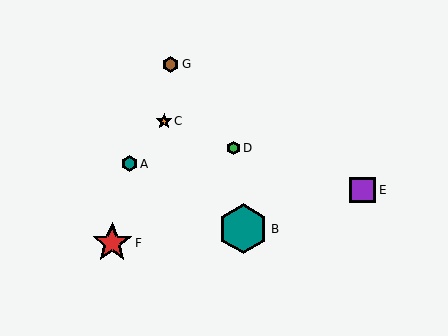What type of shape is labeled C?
Shape C is an orange star.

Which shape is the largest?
The teal hexagon (labeled B) is the largest.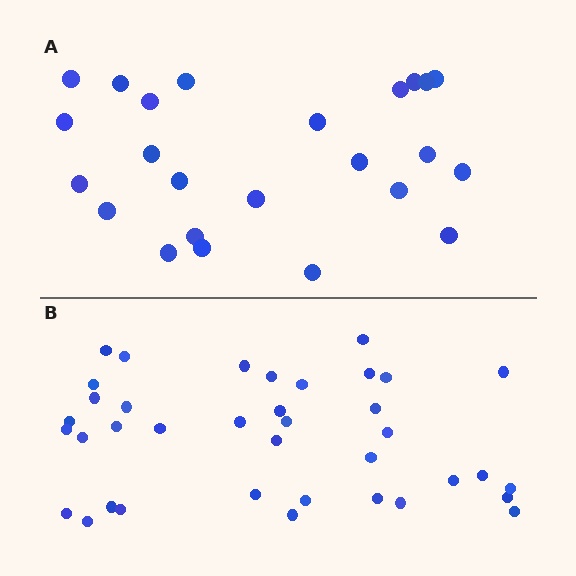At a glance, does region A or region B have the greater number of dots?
Region B (the bottom region) has more dots.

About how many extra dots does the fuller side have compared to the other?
Region B has approximately 15 more dots than region A.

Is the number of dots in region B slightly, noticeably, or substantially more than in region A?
Region B has substantially more. The ratio is roughly 1.6 to 1.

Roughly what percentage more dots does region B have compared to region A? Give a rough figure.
About 60% more.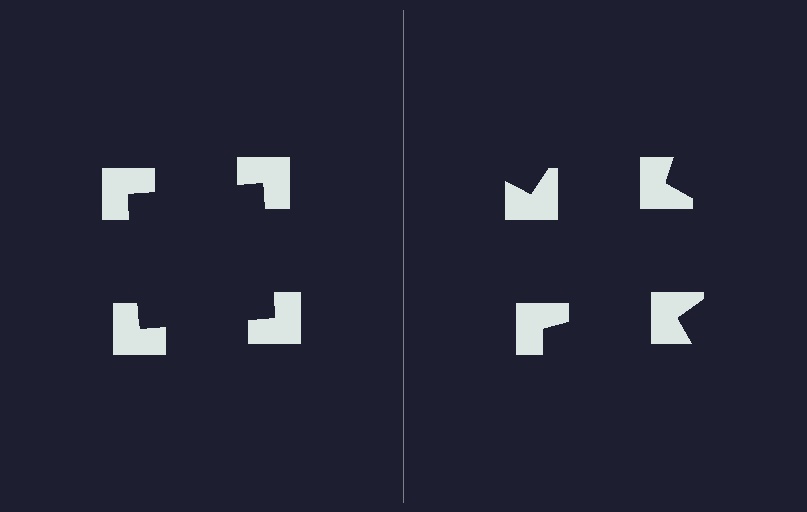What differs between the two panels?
The notched squares are positioned identically on both sides; only the wedge orientations differ. On the left they align to a square; on the right they are misaligned.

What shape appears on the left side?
An illusory square.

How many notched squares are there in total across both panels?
8 — 4 on each side.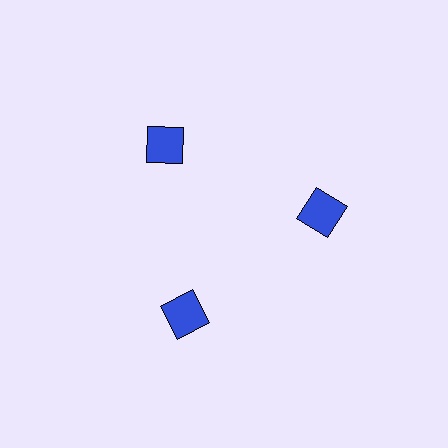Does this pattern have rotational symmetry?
Yes, this pattern has 3-fold rotational symmetry. It looks the same after rotating 120 degrees around the center.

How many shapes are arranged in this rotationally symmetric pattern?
There are 3 shapes, arranged in 3 groups of 1.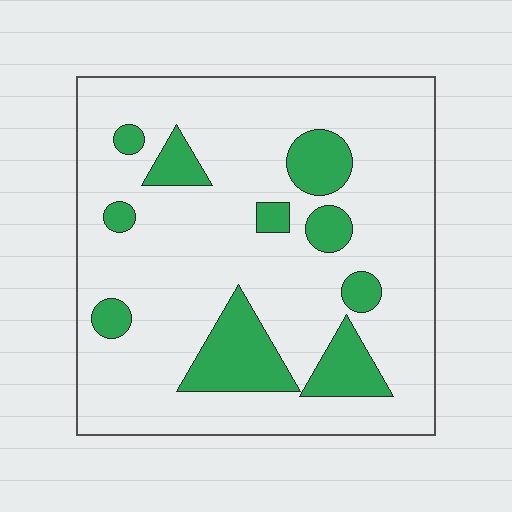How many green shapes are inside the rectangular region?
10.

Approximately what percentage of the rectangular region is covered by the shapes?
Approximately 20%.